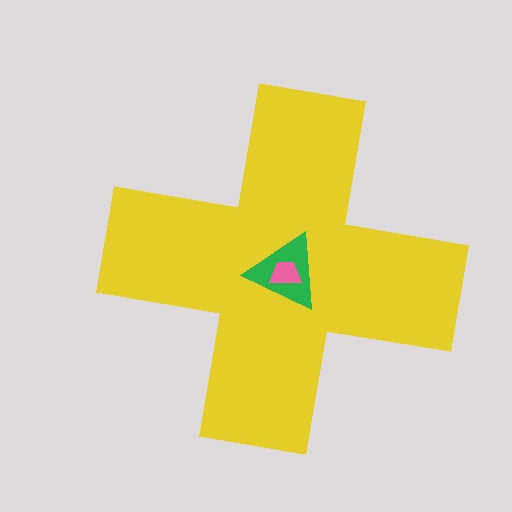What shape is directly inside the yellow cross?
The green triangle.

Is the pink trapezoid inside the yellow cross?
Yes.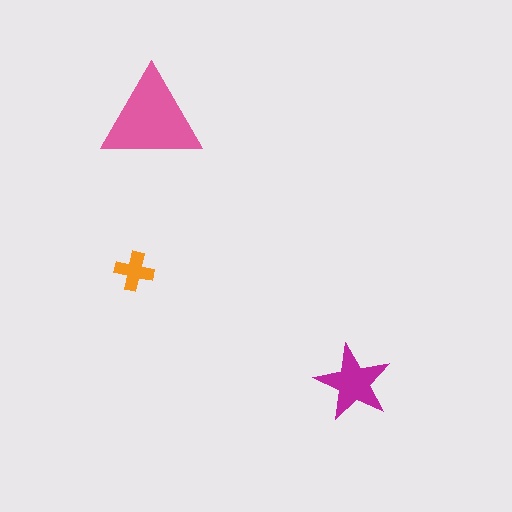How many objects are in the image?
There are 3 objects in the image.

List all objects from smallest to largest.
The orange cross, the magenta star, the pink triangle.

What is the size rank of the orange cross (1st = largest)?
3rd.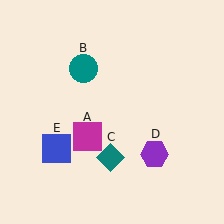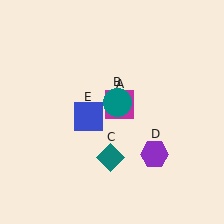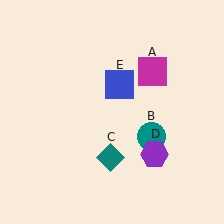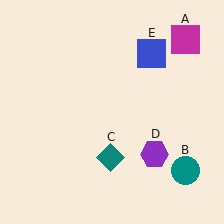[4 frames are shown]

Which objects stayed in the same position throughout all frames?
Teal diamond (object C) and purple hexagon (object D) remained stationary.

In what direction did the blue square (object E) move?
The blue square (object E) moved up and to the right.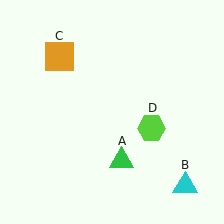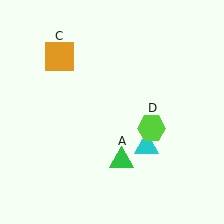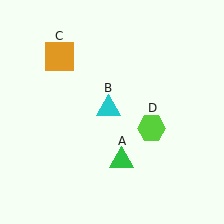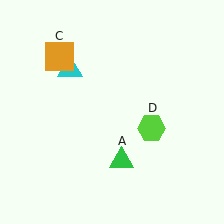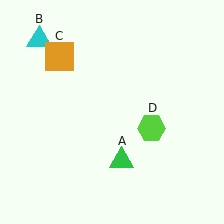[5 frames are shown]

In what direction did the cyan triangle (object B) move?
The cyan triangle (object B) moved up and to the left.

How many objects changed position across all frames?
1 object changed position: cyan triangle (object B).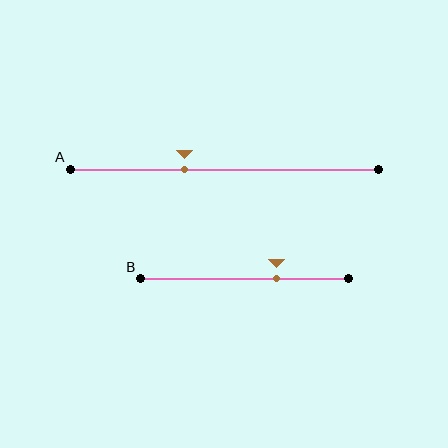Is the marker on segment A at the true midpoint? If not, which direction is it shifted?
No, the marker on segment A is shifted to the left by about 13% of the segment length.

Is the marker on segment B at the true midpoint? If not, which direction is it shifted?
No, the marker on segment B is shifted to the right by about 15% of the segment length.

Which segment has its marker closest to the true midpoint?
Segment A has its marker closest to the true midpoint.